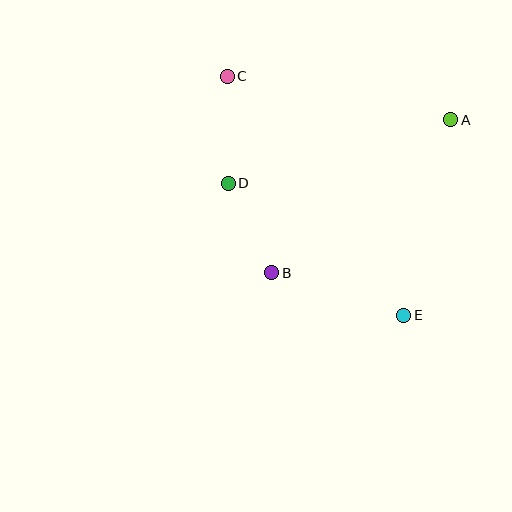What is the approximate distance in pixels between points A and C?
The distance between A and C is approximately 228 pixels.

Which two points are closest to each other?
Points B and D are closest to each other.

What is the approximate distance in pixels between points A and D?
The distance between A and D is approximately 232 pixels.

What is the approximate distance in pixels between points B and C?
The distance between B and C is approximately 201 pixels.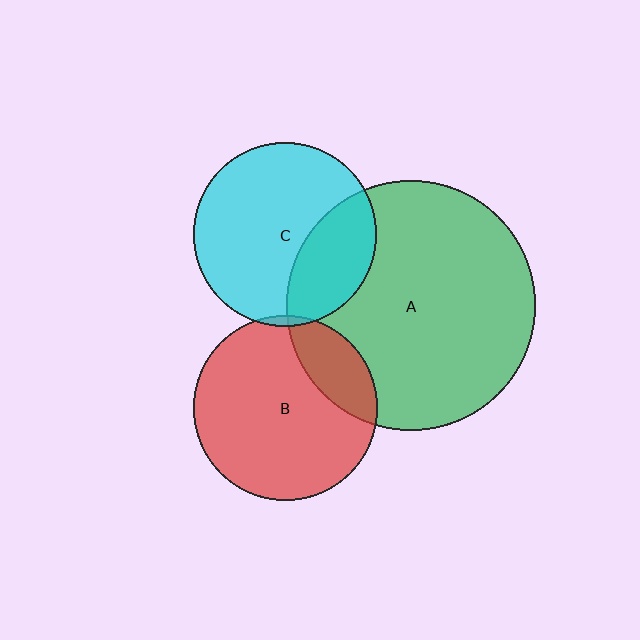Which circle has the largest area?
Circle A (green).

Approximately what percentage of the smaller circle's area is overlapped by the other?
Approximately 20%.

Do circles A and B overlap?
Yes.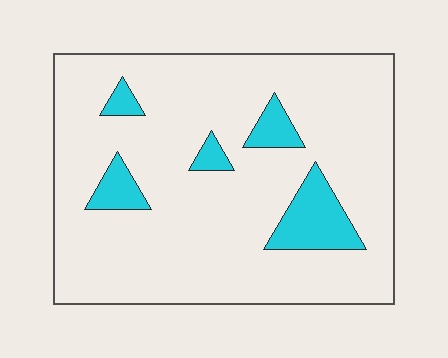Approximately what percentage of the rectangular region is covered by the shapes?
Approximately 10%.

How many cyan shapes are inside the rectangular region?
5.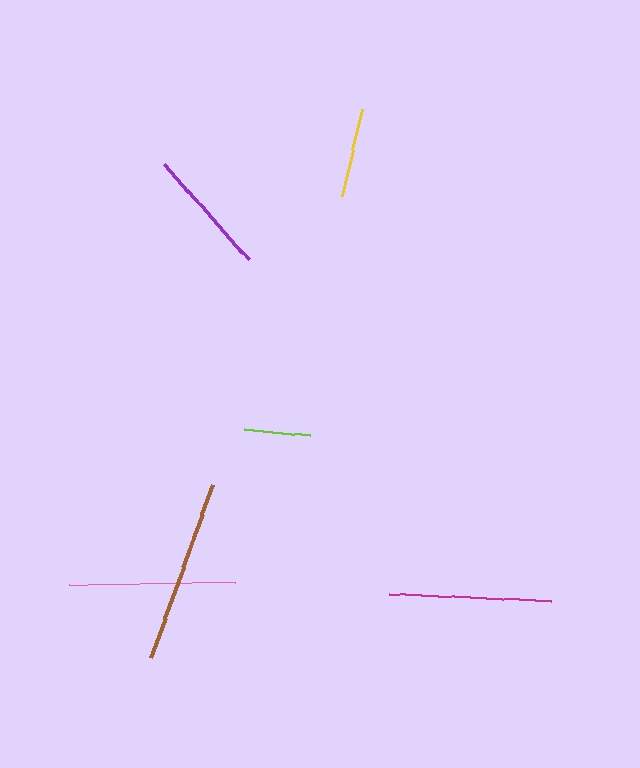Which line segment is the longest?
The brown line is the longest at approximately 184 pixels.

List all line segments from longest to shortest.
From longest to shortest: brown, pink, magenta, purple, yellow, lime.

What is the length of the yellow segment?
The yellow segment is approximately 88 pixels long.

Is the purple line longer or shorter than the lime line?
The purple line is longer than the lime line.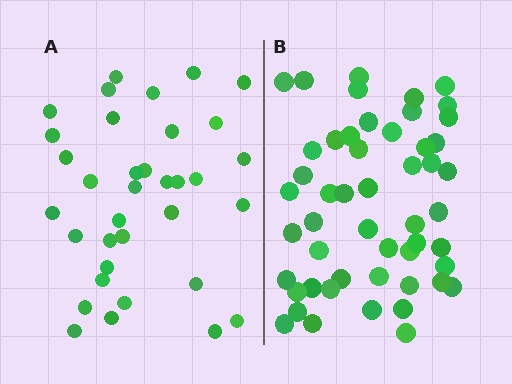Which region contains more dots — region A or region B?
Region B (the right region) has more dots.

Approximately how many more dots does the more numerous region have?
Region B has approximately 15 more dots than region A.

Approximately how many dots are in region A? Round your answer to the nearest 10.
About 40 dots. (The exact count is 35, which rounds to 40.)